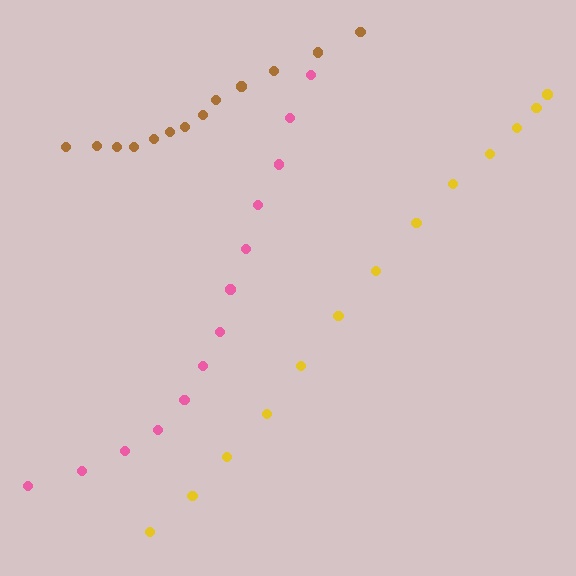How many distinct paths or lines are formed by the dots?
There are 3 distinct paths.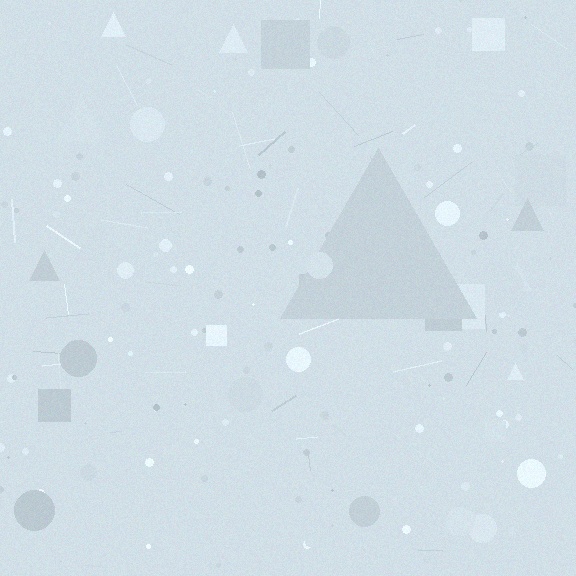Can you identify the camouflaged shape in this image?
The camouflaged shape is a triangle.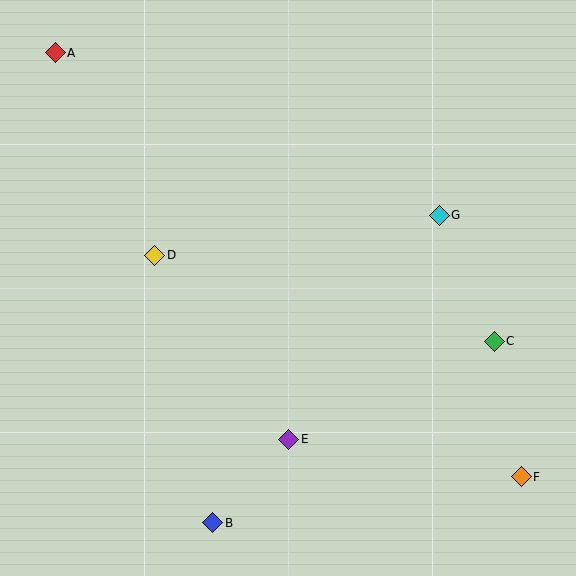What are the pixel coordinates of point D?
Point D is at (155, 255).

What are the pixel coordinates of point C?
Point C is at (494, 341).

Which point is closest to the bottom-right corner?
Point F is closest to the bottom-right corner.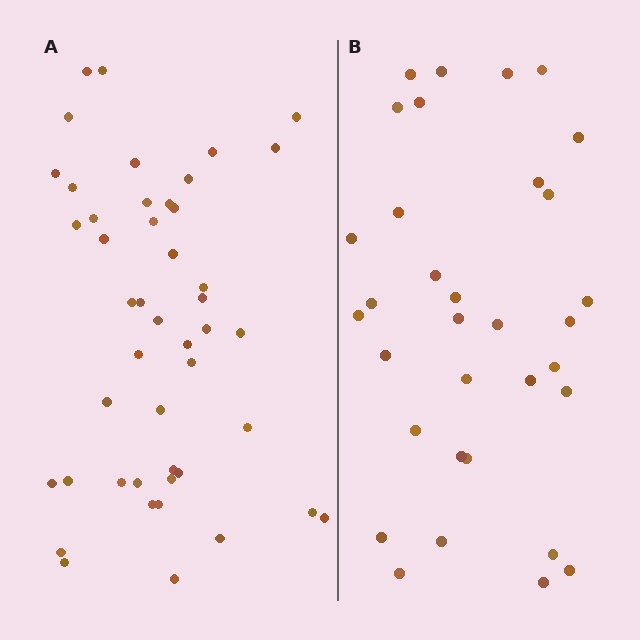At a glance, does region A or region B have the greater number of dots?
Region A (the left region) has more dots.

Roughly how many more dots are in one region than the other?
Region A has approximately 15 more dots than region B.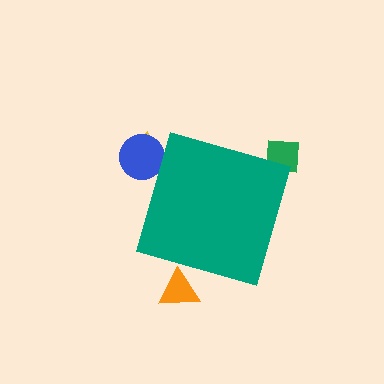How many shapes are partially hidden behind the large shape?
4 shapes are partially hidden.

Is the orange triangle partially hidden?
Yes, the orange triangle is partially hidden behind the teal diamond.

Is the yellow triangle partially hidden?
Yes, the yellow triangle is partially hidden behind the teal diamond.